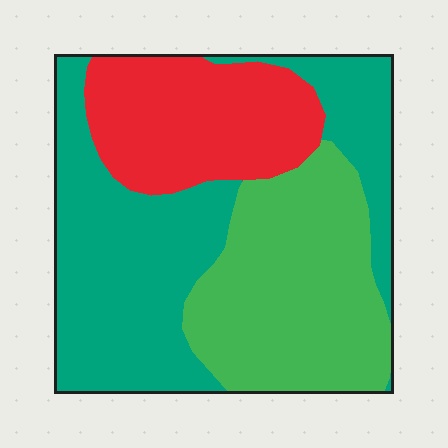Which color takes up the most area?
Teal, at roughly 45%.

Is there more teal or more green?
Teal.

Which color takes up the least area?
Red, at roughly 25%.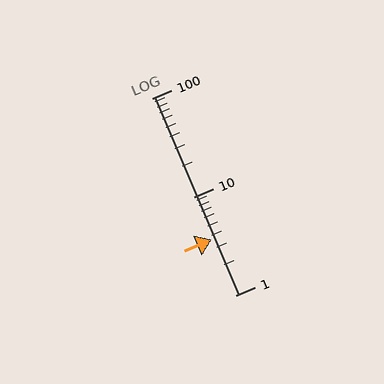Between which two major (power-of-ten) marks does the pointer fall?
The pointer is between 1 and 10.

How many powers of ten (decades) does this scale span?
The scale spans 2 decades, from 1 to 100.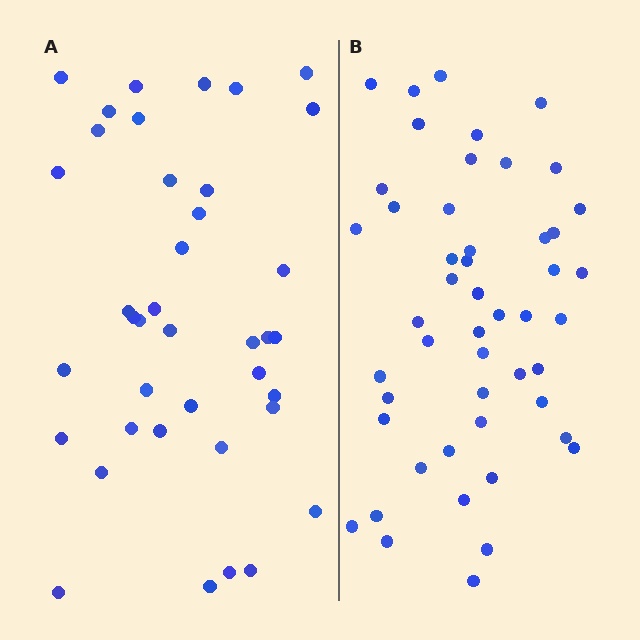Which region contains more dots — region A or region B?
Region B (the right region) has more dots.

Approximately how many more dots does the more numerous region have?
Region B has roughly 10 or so more dots than region A.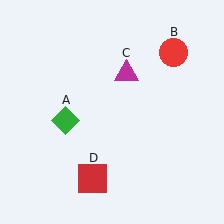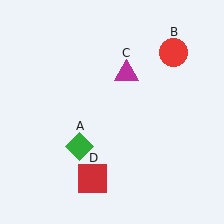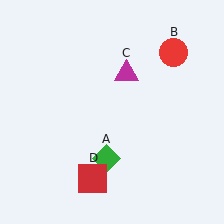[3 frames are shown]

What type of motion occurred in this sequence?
The green diamond (object A) rotated counterclockwise around the center of the scene.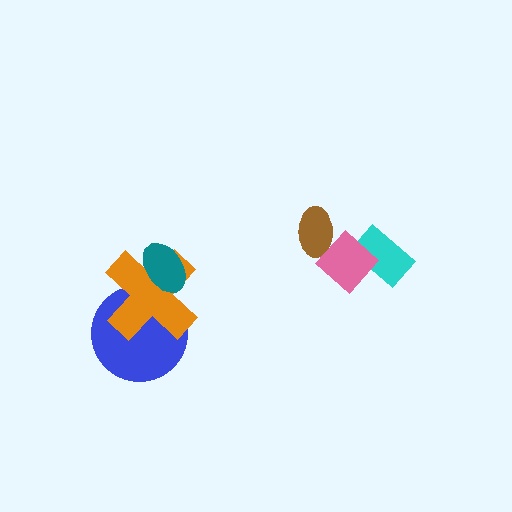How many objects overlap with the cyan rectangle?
1 object overlaps with the cyan rectangle.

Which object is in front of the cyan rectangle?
The pink diamond is in front of the cyan rectangle.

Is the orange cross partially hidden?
Yes, it is partially covered by another shape.